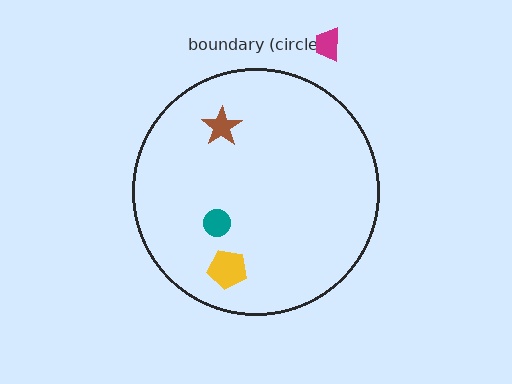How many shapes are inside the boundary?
3 inside, 1 outside.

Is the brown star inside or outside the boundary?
Inside.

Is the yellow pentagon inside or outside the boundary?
Inside.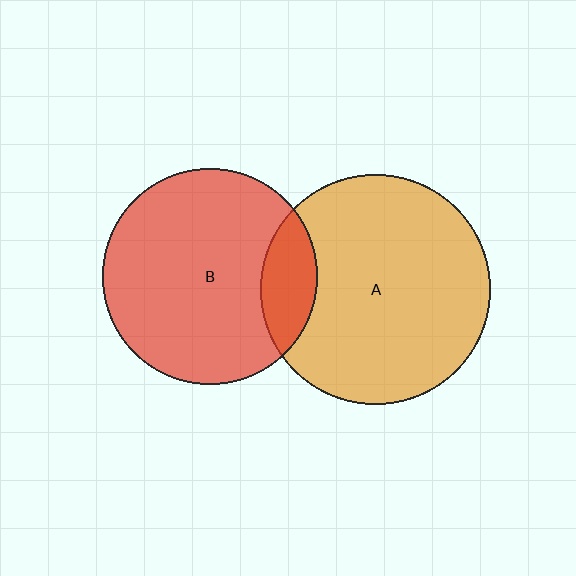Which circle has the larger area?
Circle A (orange).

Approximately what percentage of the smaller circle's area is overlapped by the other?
Approximately 15%.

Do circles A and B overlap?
Yes.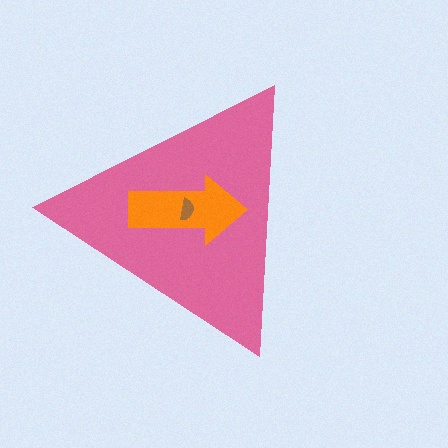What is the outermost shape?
The pink triangle.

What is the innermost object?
The brown semicircle.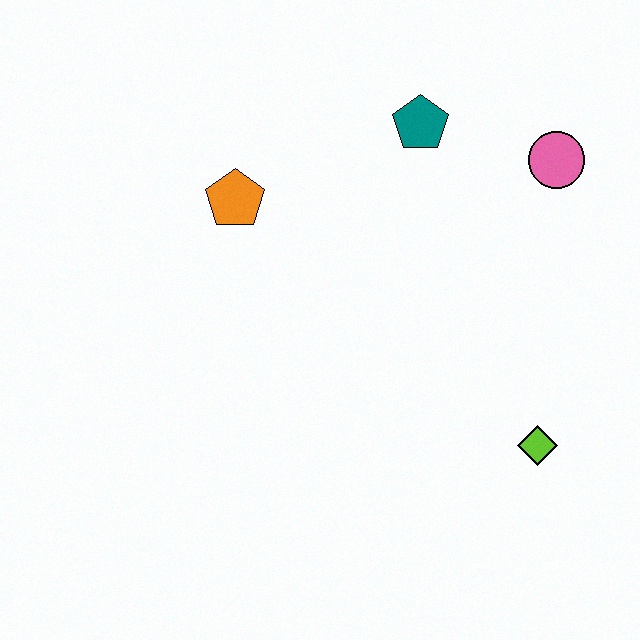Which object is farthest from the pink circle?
The orange pentagon is farthest from the pink circle.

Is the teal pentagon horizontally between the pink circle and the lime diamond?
No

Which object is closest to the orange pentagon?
The teal pentagon is closest to the orange pentagon.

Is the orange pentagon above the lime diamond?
Yes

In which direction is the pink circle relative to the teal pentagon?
The pink circle is to the right of the teal pentagon.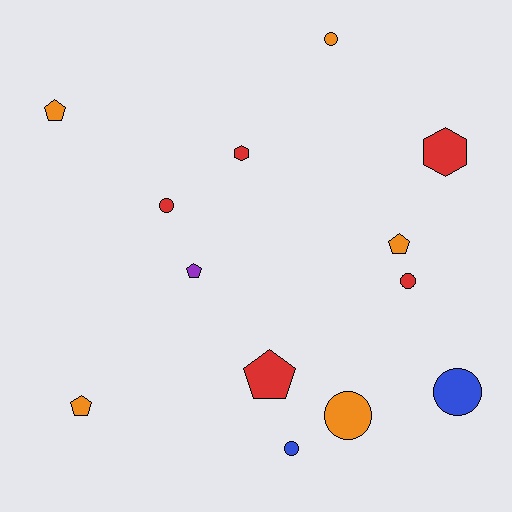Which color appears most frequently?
Red, with 5 objects.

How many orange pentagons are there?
There are 3 orange pentagons.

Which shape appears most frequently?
Circle, with 6 objects.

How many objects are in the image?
There are 13 objects.